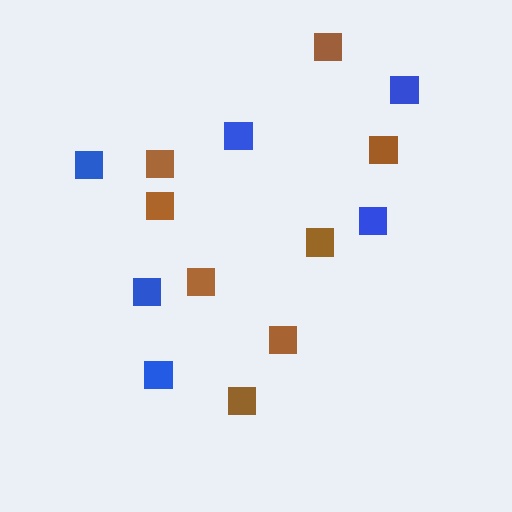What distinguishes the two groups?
There are 2 groups: one group of blue squares (6) and one group of brown squares (8).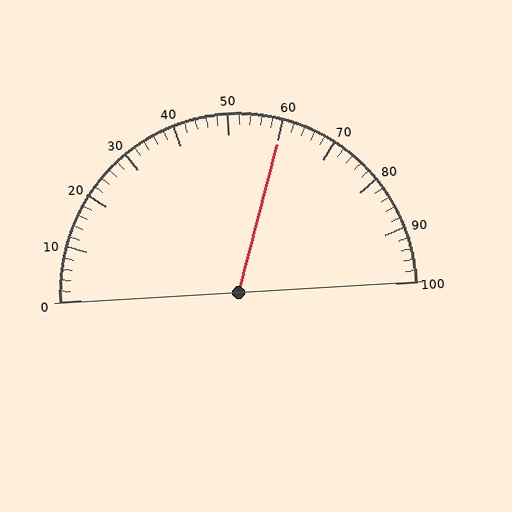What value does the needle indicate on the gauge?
The needle indicates approximately 60.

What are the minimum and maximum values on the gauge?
The gauge ranges from 0 to 100.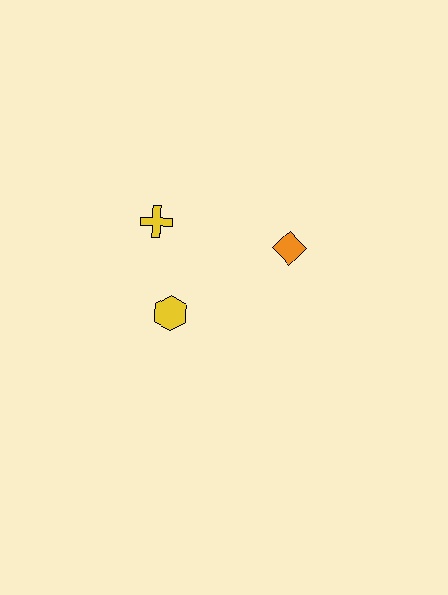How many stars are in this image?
There are no stars.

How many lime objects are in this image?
There are no lime objects.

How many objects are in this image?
There are 3 objects.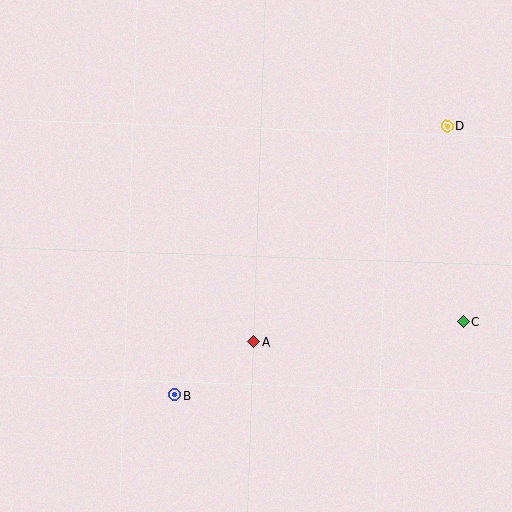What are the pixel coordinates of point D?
Point D is at (447, 126).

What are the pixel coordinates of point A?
Point A is at (254, 342).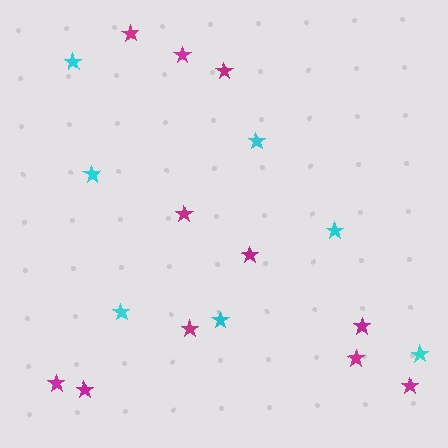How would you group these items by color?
There are 2 groups: one group of cyan stars (7) and one group of magenta stars (11).